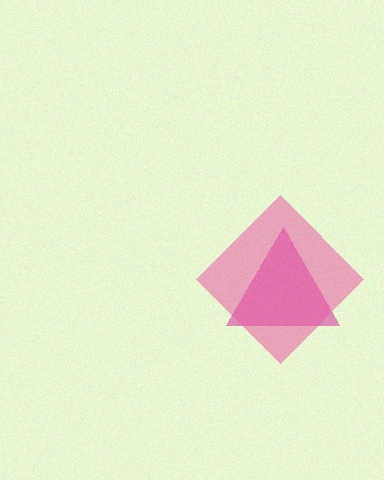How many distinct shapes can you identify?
There are 2 distinct shapes: a magenta triangle, a pink diamond.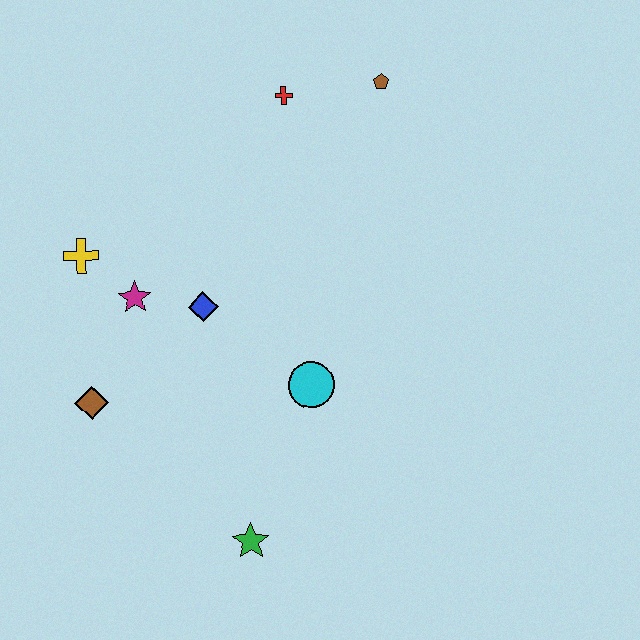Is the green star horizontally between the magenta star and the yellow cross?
No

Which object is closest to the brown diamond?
The magenta star is closest to the brown diamond.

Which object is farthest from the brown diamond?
The brown pentagon is farthest from the brown diamond.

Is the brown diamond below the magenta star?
Yes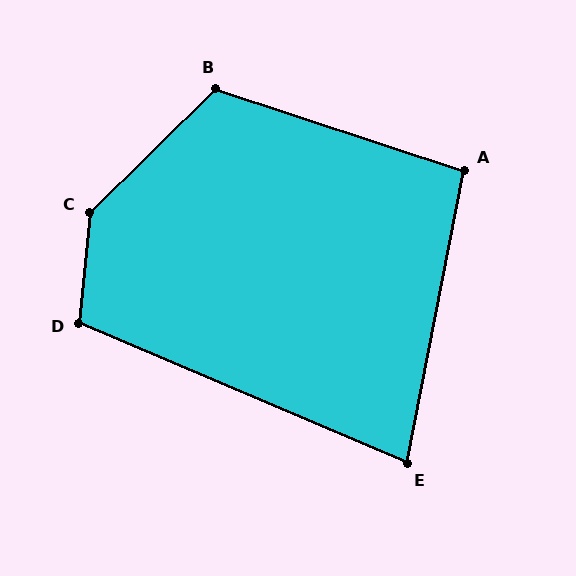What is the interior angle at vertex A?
Approximately 97 degrees (obtuse).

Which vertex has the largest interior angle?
C, at approximately 140 degrees.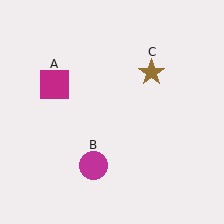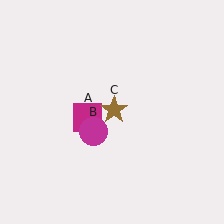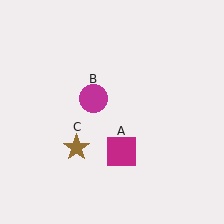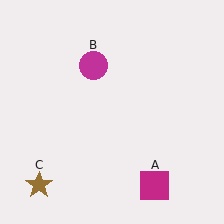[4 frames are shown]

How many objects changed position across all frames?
3 objects changed position: magenta square (object A), magenta circle (object B), brown star (object C).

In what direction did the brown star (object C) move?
The brown star (object C) moved down and to the left.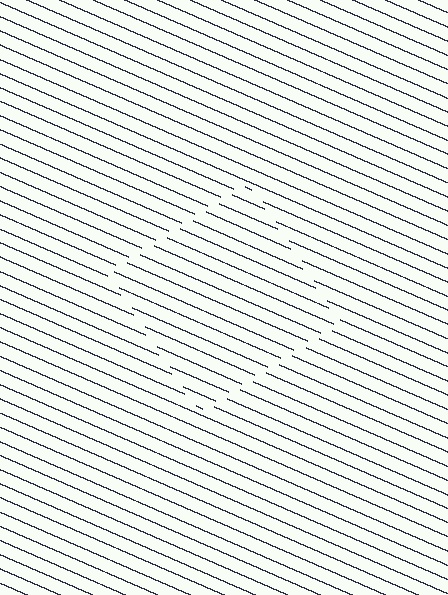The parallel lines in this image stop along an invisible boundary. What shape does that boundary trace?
An illusory square. The interior of the shape contains the same grating, shifted by half a period — the contour is defined by the phase discontinuity where line-ends from the inner and outer gratings abut.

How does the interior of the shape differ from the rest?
The interior of the shape contains the same grating, shifted by half a period — the contour is defined by the phase discontinuity where line-ends from the inner and outer gratings abut.